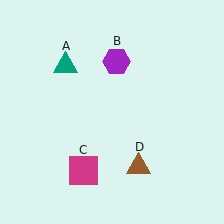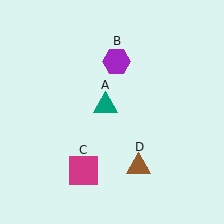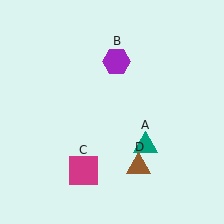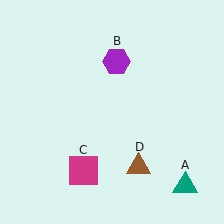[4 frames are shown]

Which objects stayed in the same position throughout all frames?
Purple hexagon (object B) and magenta square (object C) and brown triangle (object D) remained stationary.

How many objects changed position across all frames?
1 object changed position: teal triangle (object A).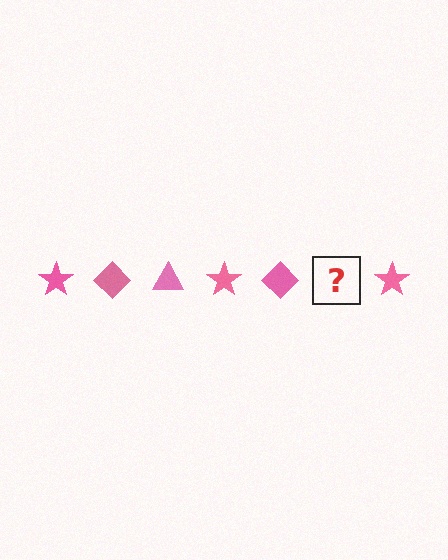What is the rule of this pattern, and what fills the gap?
The rule is that the pattern cycles through star, diamond, triangle shapes in pink. The gap should be filled with a pink triangle.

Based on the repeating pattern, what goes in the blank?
The blank should be a pink triangle.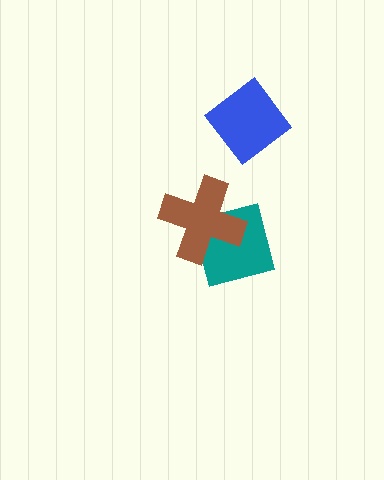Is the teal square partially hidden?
Yes, it is partially covered by another shape.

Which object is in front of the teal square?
The brown cross is in front of the teal square.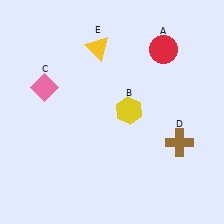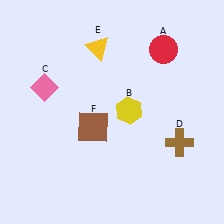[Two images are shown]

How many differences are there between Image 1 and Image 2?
There is 1 difference between the two images.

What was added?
A brown square (F) was added in Image 2.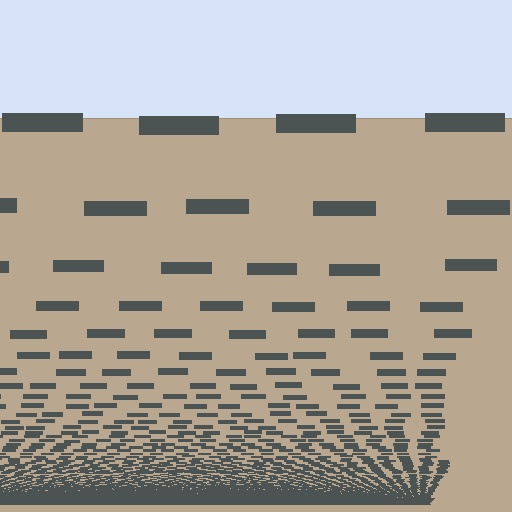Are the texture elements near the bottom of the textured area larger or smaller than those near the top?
Smaller. The gradient is inverted — elements near the bottom are smaller and denser.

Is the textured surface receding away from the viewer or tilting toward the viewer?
The surface appears to tilt toward the viewer. Texture elements get larger and sparser toward the top.